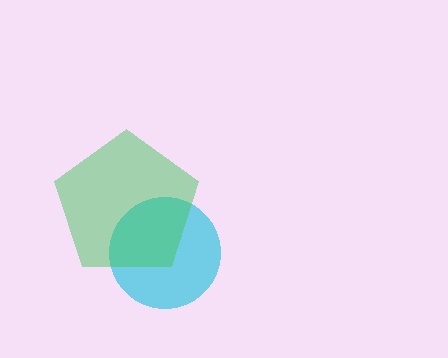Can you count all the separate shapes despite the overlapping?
Yes, there are 2 separate shapes.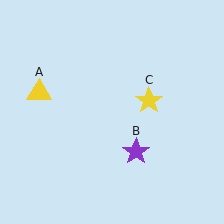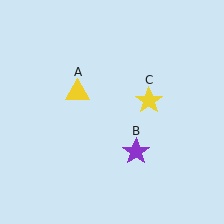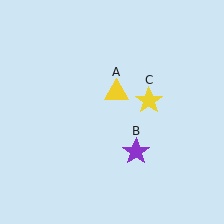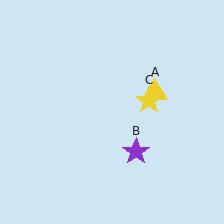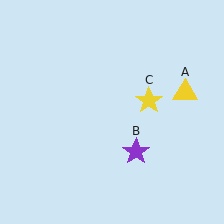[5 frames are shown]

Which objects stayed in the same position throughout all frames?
Purple star (object B) and yellow star (object C) remained stationary.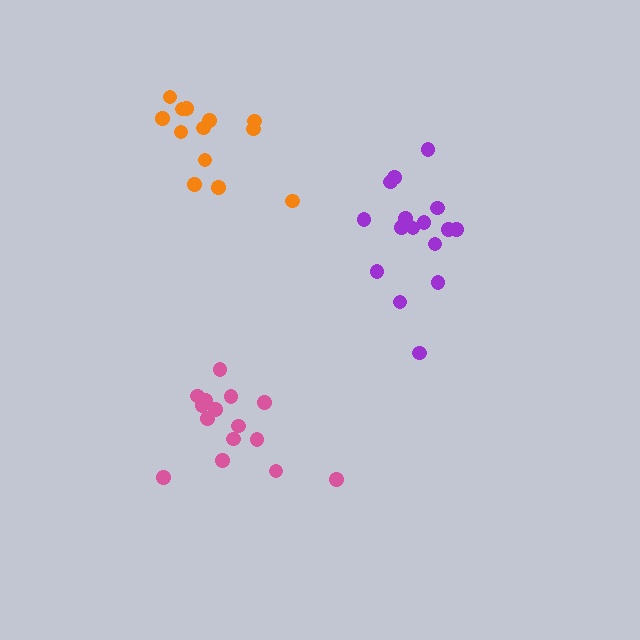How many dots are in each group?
Group 1: 16 dots, Group 2: 13 dots, Group 3: 15 dots (44 total).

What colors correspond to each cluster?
The clusters are colored: purple, orange, pink.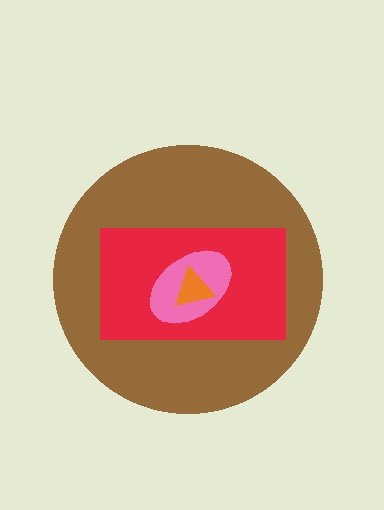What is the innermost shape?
The orange triangle.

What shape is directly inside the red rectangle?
The pink ellipse.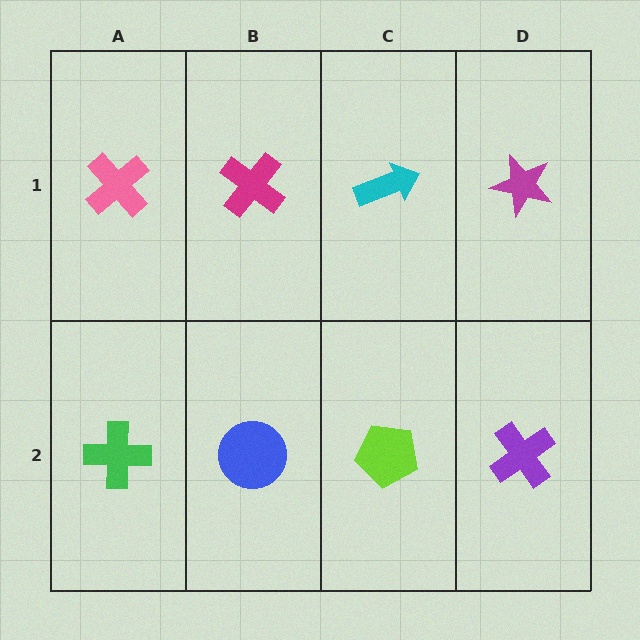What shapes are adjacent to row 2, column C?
A cyan arrow (row 1, column C), a blue circle (row 2, column B), a purple cross (row 2, column D).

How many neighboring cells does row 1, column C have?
3.